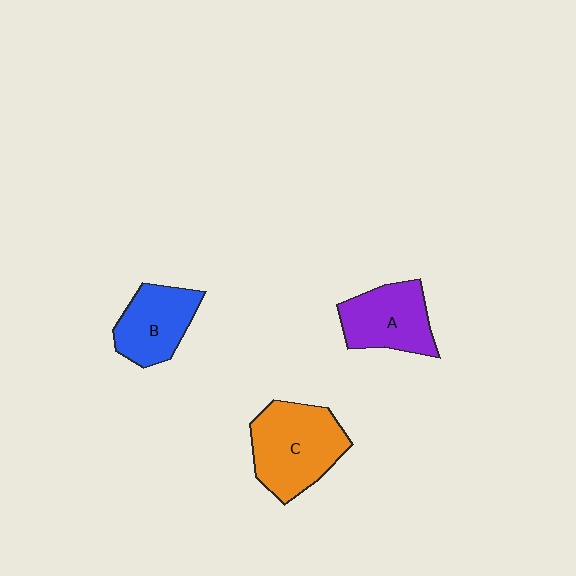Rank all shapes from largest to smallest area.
From largest to smallest: C (orange), A (purple), B (blue).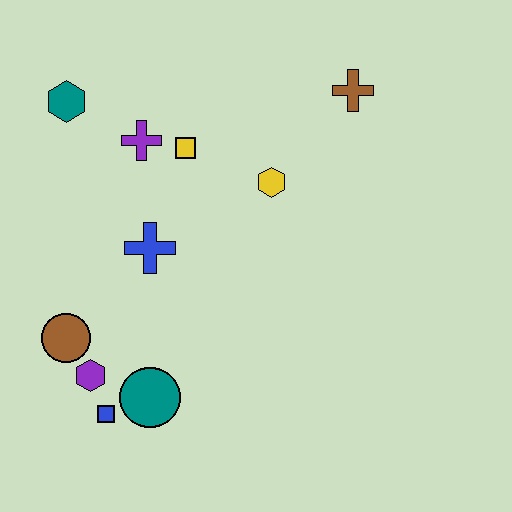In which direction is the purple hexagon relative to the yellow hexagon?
The purple hexagon is below the yellow hexagon.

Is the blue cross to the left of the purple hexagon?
No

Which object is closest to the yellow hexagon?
The yellow square is closest to the yellow hexagon.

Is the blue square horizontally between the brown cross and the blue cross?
No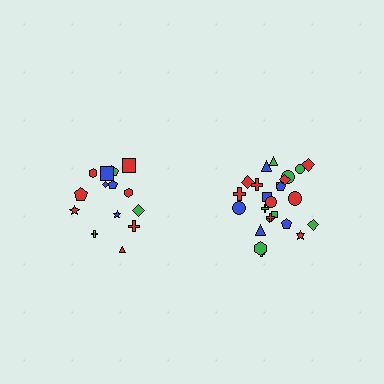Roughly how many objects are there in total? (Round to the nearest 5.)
Roughly 40 objects in total.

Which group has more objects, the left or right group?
The right group.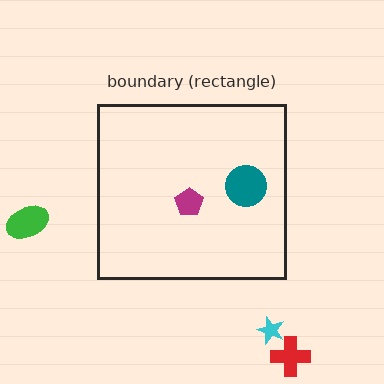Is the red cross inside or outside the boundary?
Outside.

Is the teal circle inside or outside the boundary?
Inside.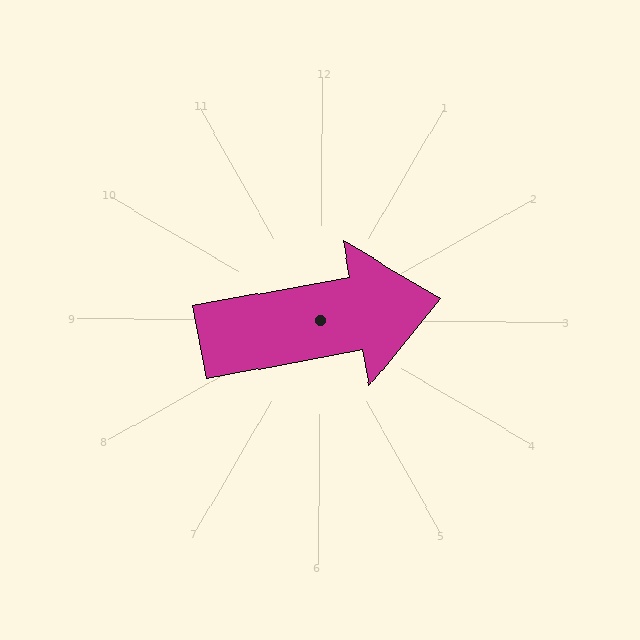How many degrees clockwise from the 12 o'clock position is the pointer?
Approximately 79 degrees.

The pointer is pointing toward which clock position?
Roughly 3 o'clock.